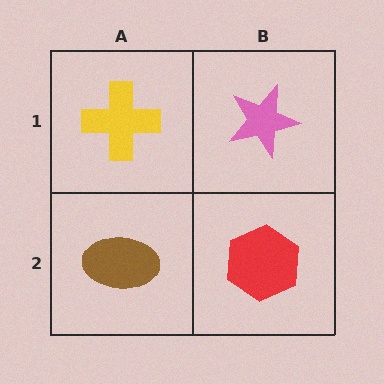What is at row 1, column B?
A pink star.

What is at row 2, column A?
A brown ellipse.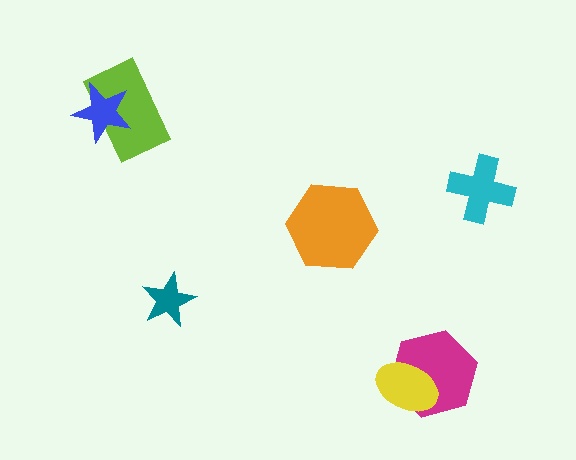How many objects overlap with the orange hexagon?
0 objects overlap with the orange hexagon.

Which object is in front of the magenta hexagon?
The yellow ellipse is in front of the magenta hexagon.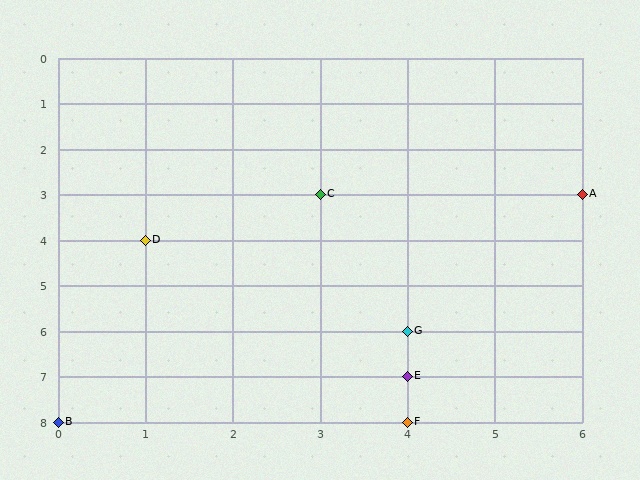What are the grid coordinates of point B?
Point B is at grid coordinates (0, 8).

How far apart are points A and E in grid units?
Points A and E are 2 columns and 4 rows apart (about 4.5 grid units diagonally).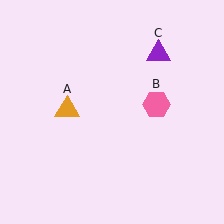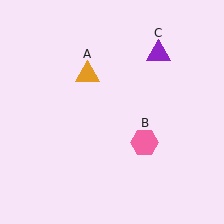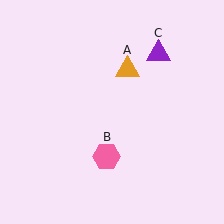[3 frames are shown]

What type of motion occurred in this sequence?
The orange triangle (object A), pink hexagon (object B) rotated clockwise around the center of the scene.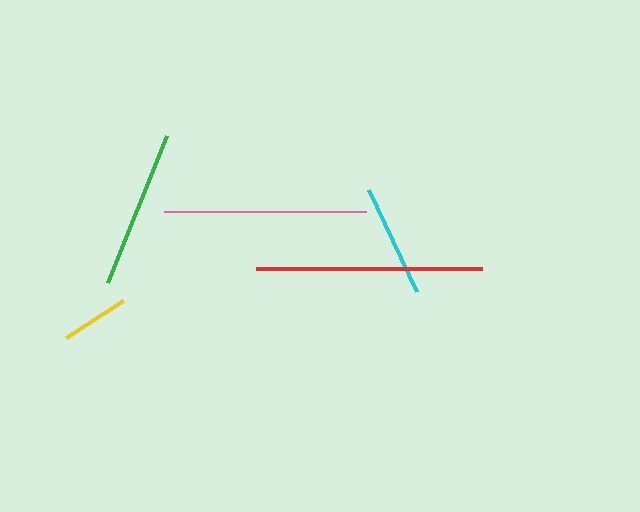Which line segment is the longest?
The red line is the longest at approximately 226 pixels.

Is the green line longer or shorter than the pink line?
The pink line is longer than the green line.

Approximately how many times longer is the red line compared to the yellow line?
The red line is approximately 3.3 times the length of the yellow line.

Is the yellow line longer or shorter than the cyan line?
The cyan line is longer than the yellow line.